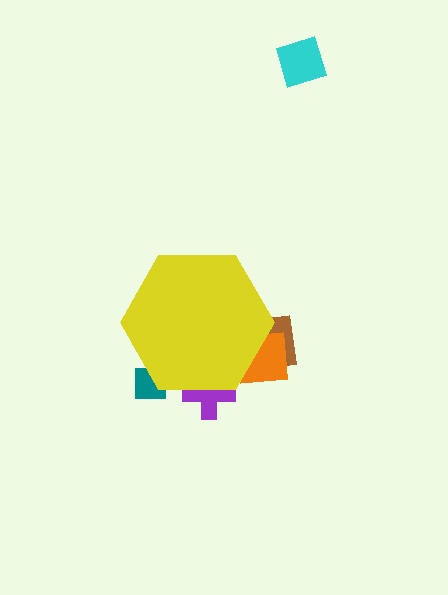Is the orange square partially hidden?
Yes, the orange square is partially hidden behind the yellow hexagon.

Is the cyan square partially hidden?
No, the cyan square is fully visible.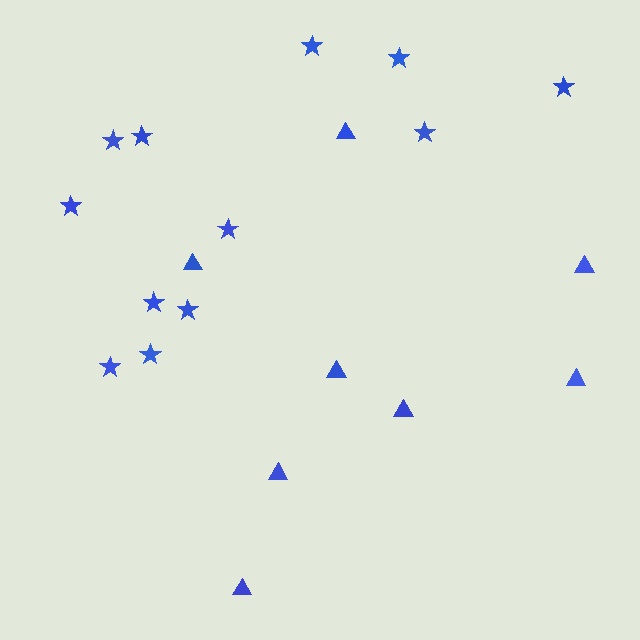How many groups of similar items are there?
There are 2 groups: one group of stars (12) and one group of triangles (8).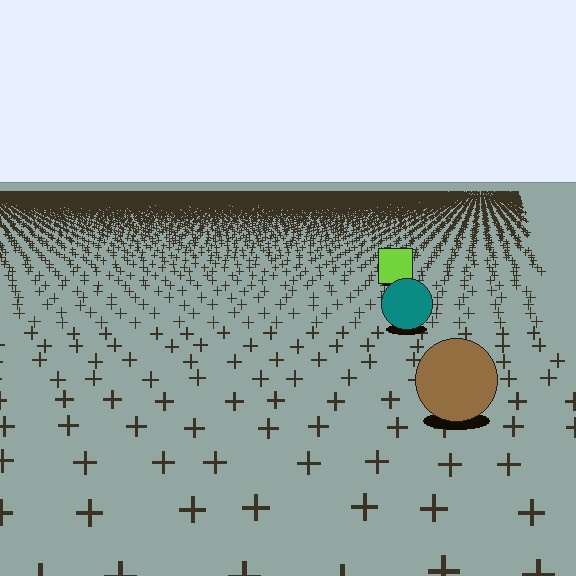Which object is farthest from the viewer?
The lime square is farthest from the viewer. It appears smaller and the ground texture around it is denser.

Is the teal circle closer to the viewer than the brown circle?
No. The brown circle is closer — you can tell from the texture gradient: the ground texture is coarser near it.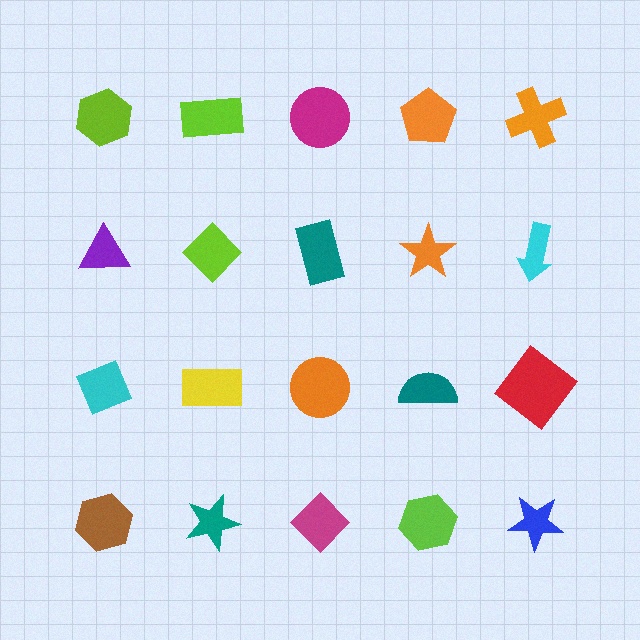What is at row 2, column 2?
A lime diamond.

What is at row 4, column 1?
A brown hexagon.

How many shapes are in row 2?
5 shapes.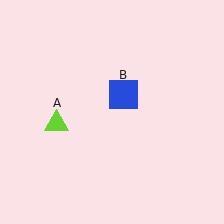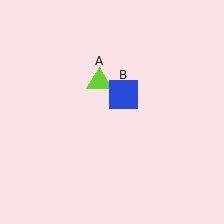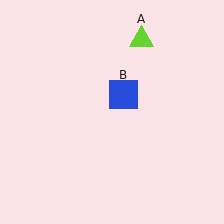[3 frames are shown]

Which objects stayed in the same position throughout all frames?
Blue square (object B) remained stationary.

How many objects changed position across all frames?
1 object changed position: lime triangle (object A).